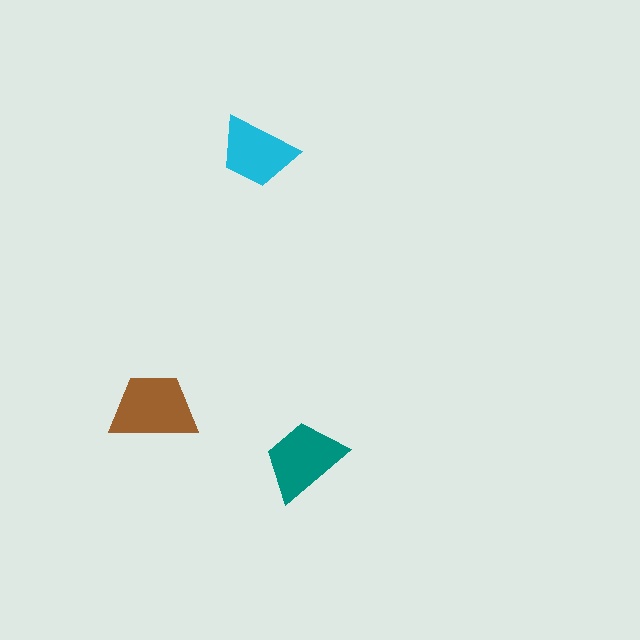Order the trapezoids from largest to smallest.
the brown one, the teal one, the cyan one.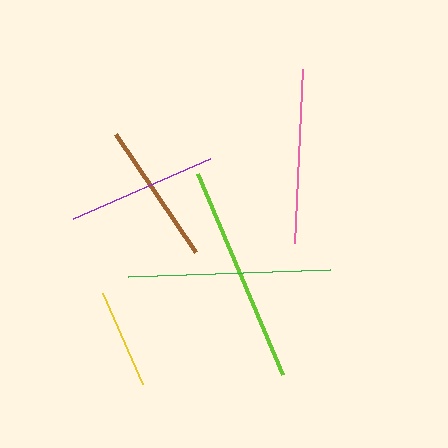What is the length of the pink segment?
The pink segment is approximately 174 pixels long.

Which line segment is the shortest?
The yellow line is the shortest at approximately 100 pixels.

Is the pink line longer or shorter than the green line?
The green line is longer than the pink line.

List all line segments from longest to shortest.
From longest to shortest: lime, green, pink, purple, brown, yellow.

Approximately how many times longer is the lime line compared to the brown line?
The lime line is approximately 1.5 times the length of the brown line.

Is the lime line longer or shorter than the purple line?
The lime line is longer than the purple line.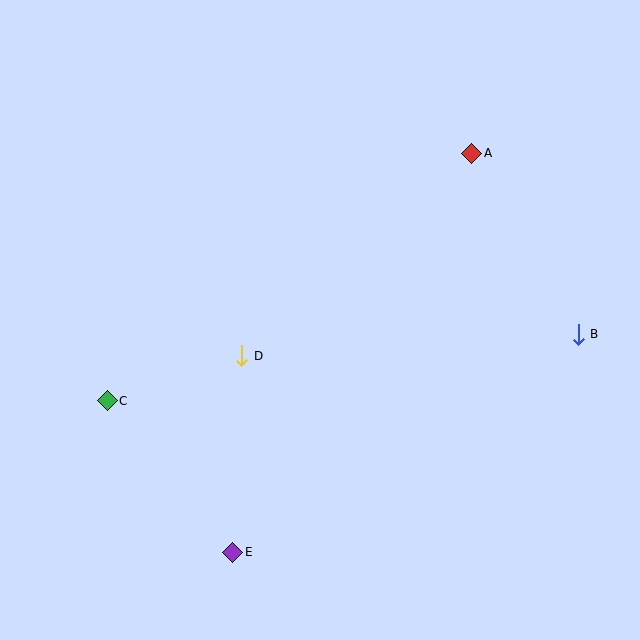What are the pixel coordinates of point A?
Point A is at (472, 153).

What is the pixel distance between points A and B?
The distance between A and B is 210 pixels.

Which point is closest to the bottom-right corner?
Point B is closest to the bottom-right corner.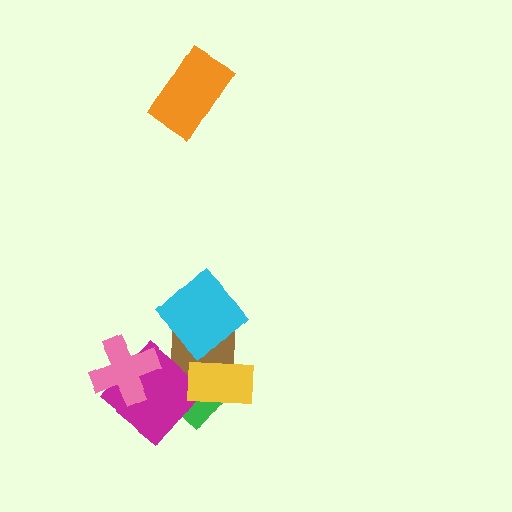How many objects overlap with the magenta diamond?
3 objects overlap with the magenta diamond.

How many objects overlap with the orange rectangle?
0 objects overlap with the orange rectangle.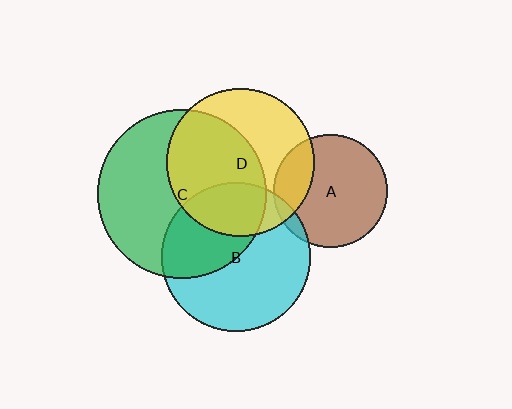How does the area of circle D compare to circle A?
Approximately 1.7 times.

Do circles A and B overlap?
Yes.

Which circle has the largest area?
Circle C (green).